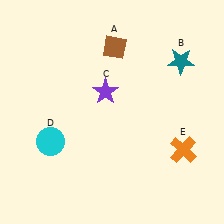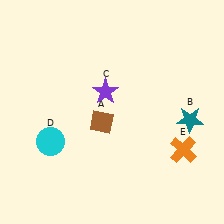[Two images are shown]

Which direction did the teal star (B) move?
The teal star (B) moved down.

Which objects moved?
The objects that moved are: the brown diamond (A), the teal star (B).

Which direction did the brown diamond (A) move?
The brown diamond (A) moved down.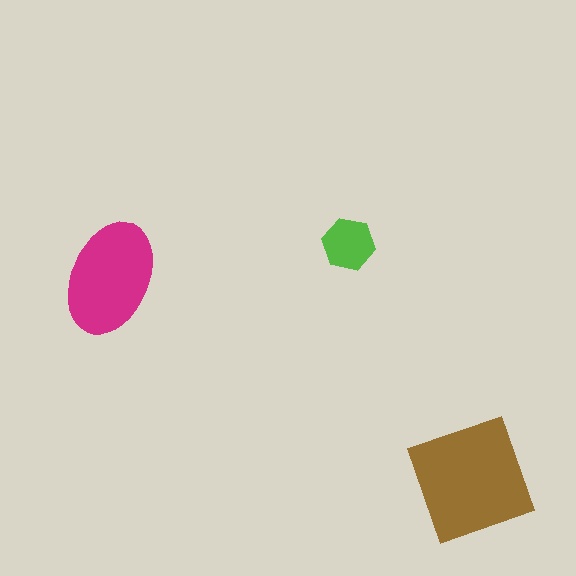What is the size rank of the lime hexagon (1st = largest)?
3rd.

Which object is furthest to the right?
The brown square is rightmost.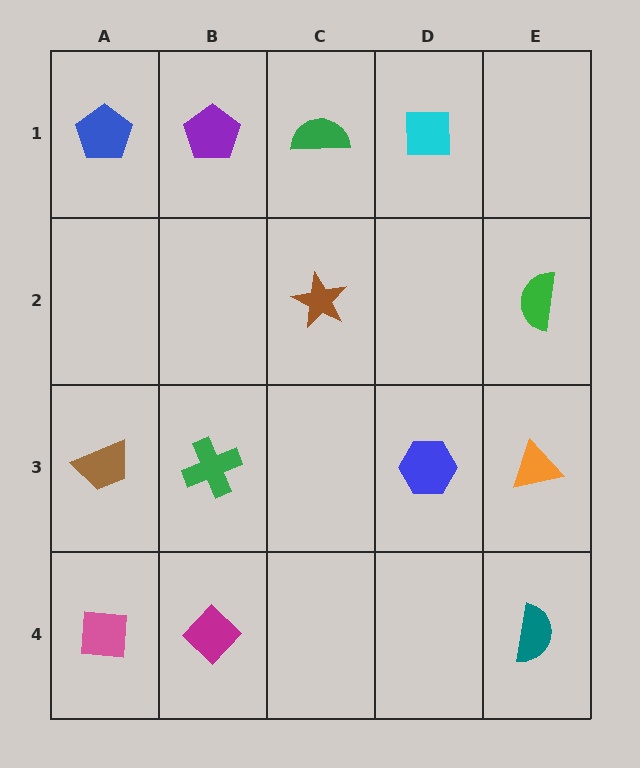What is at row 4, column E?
A teal semicircle.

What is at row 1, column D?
A cyan square.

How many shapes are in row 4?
3 shapes.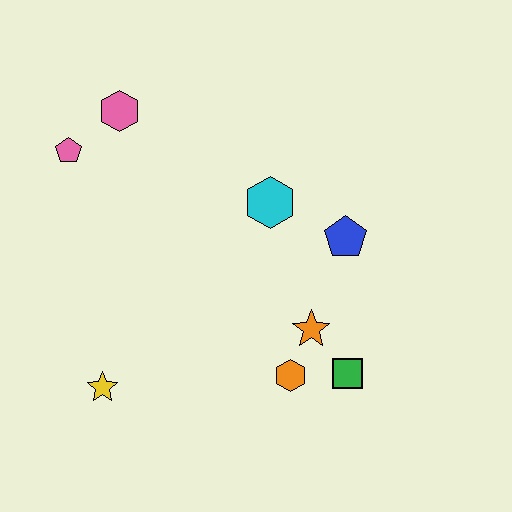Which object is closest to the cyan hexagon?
The blue pentagon is closest to the cyan hexagon.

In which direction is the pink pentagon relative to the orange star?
The pink pentagon is to the left of the orange star.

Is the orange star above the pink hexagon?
No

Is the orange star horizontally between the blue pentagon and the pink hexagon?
Yes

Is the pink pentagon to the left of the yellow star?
Yes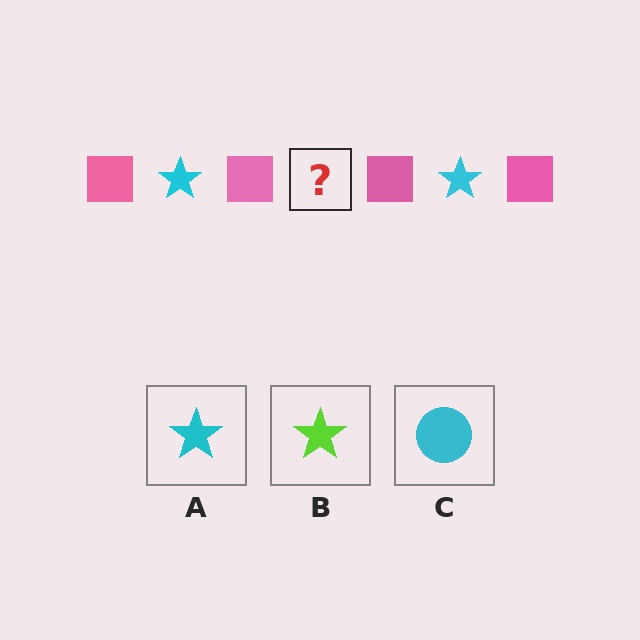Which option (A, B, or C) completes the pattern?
A.